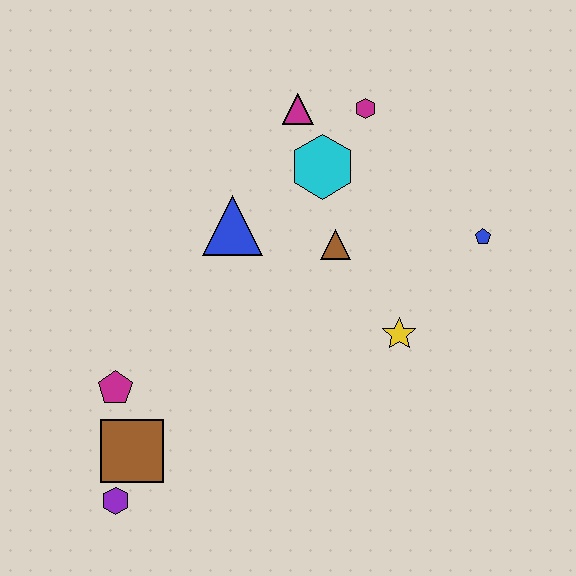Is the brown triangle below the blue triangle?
Yes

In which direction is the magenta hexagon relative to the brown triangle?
The magenta hexagon is above the brown triangle.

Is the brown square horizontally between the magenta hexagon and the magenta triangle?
No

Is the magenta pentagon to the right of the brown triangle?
No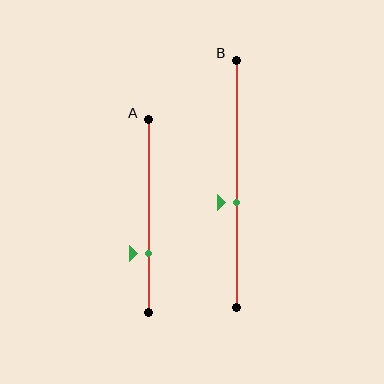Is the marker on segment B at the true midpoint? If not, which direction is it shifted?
No, the marker on segment B is shifted downward by about 8% of the segment length.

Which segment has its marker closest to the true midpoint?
Segment B has its marker closest to the true midpoint.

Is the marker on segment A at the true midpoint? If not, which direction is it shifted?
No, the marker on segment A is shifted downward by about 19% of the segment length.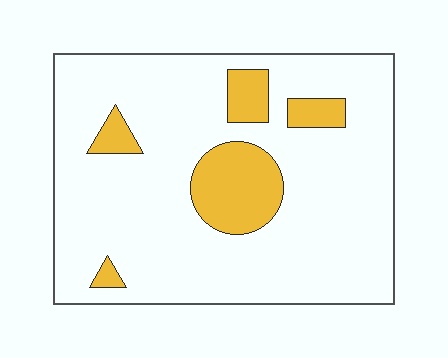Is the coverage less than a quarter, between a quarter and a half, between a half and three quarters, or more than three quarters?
Less than a quarter.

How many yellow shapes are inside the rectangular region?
5.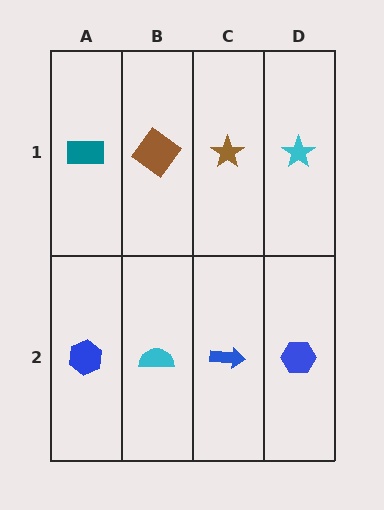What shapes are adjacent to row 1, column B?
A cyan semicircle (row 2, column B), a teal rectangle (row 1, column A), a brown star (row 1, column C).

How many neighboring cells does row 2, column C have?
3.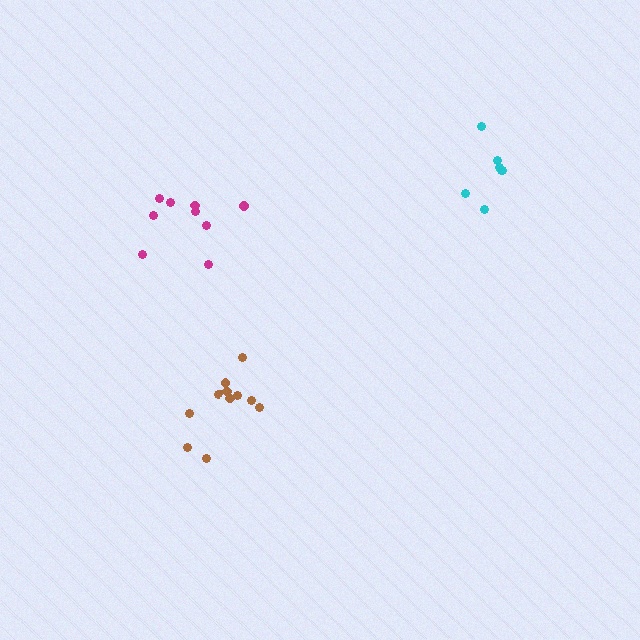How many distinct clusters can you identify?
There are 3 distinct clusters.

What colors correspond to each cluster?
The clusters are colored: brown, cyan, magenta.